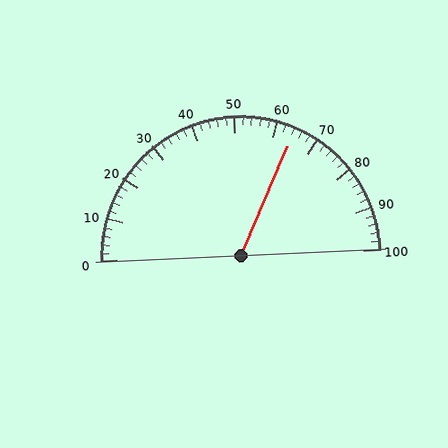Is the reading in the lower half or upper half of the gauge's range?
The reading is in the upper half of the range (0 to 100).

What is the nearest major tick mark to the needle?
The nearest major tick mark is 60.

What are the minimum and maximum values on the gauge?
The gauge ranges from 0 to 100.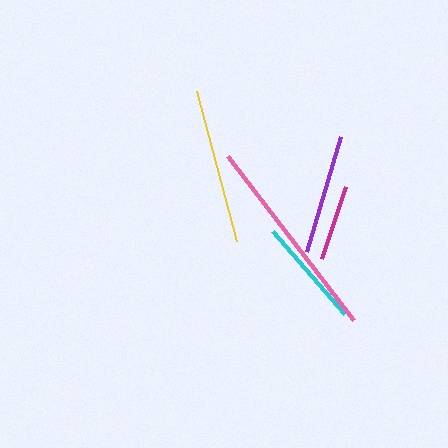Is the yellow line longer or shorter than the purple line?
The yellow line is longer than the purple line.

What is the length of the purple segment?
The purple segment is approximately 119 pixels long.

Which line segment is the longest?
The pink line is the longest at approximately 207 pixels.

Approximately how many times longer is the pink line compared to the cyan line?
The pink line is approximately 1.9 times the length of the cyan line.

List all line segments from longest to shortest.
From longest to shortest: pink, yellow, purple, cyan, magenta.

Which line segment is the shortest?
The magenta line is the shortest at approximately 76 pixels.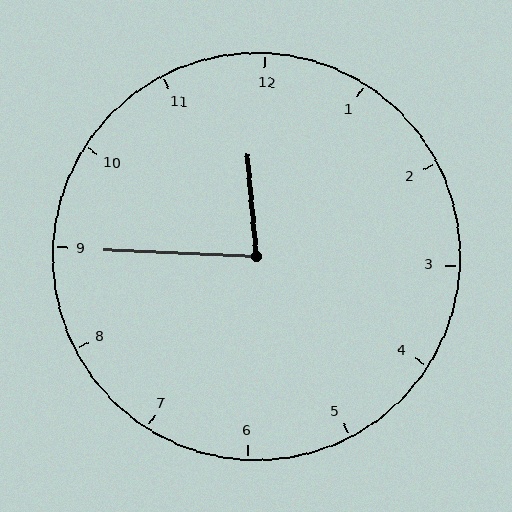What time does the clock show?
11:45.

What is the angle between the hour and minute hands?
Approximately 82 degrees.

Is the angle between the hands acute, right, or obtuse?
It is acute.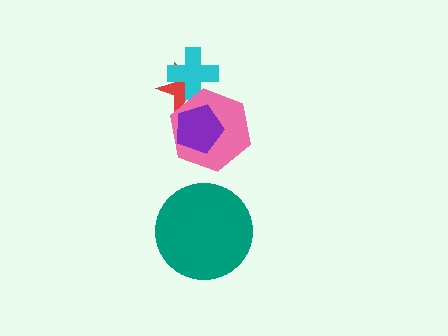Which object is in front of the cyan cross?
The pink hexagon is in front of the cyan cross.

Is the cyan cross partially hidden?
Yes, it is partially covered by another shape.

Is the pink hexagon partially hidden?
Yes, it is partially covered by another shape.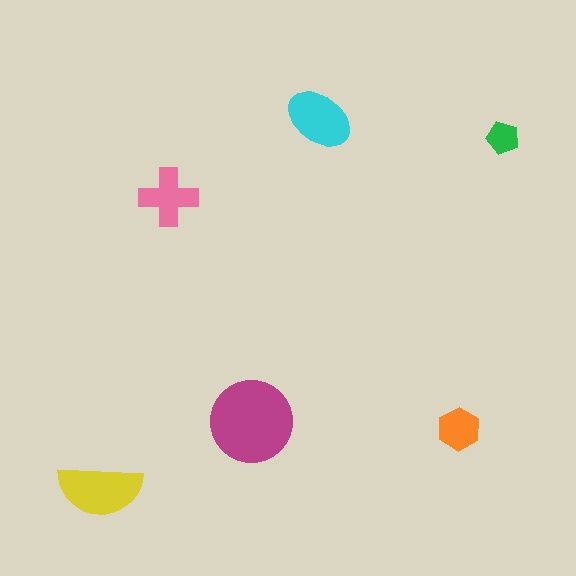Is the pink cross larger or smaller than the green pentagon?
Larger.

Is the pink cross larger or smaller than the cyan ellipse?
Smaller.